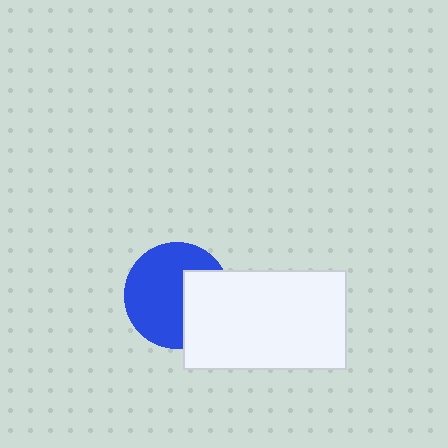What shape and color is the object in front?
The object in front is a white rectangle.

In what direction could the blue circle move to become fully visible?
The blue circle could move left. That would shift it out from behind the white rectangle entirely.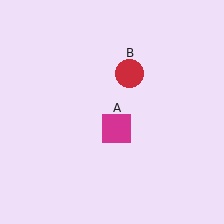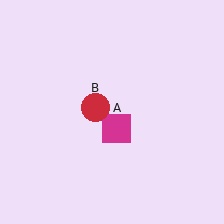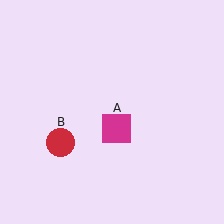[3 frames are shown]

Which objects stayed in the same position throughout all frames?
Magenta square (object A) remained stationary.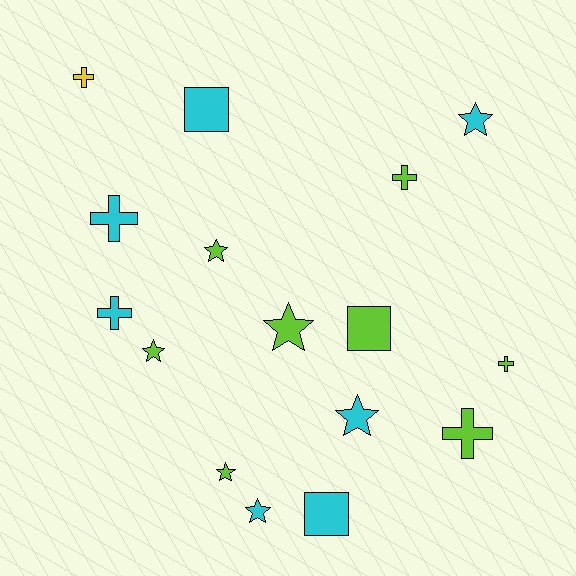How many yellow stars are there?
There are no yellow stars.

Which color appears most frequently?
Lime, with 8 objects.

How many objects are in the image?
There are 16 objects.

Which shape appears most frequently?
Star, with 7 objects.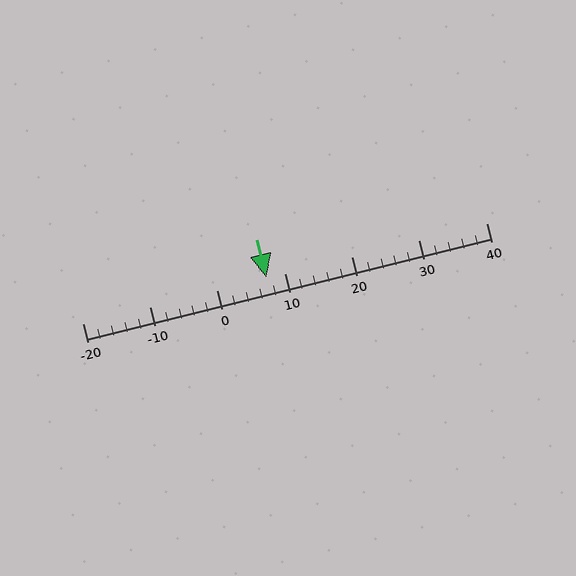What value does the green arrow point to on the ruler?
The green arrow points to approximately 7.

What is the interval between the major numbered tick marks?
The major tick marks are spaced 10 units apart.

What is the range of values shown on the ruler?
The ruler shows values from -20 to 40.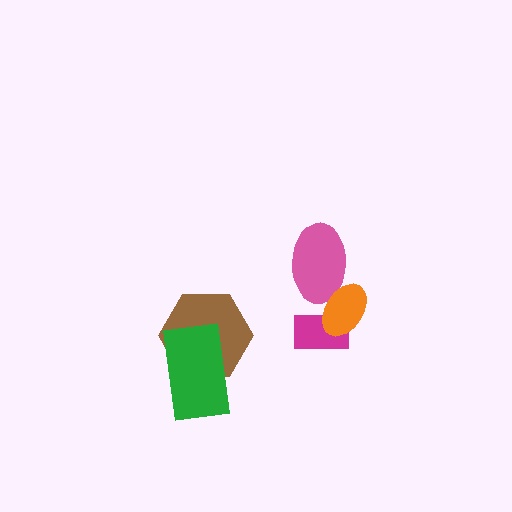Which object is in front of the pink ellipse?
The orange ellipse is in front of the pink ellipse.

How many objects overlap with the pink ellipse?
1 object overlaps with the pink ellipse.